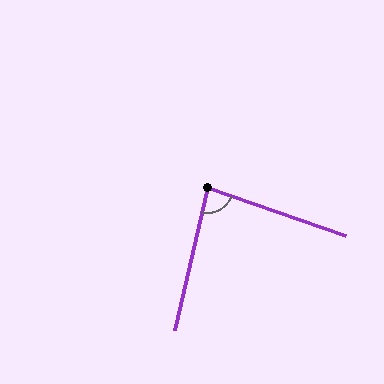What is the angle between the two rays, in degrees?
Approximately 84 degrees.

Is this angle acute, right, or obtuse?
It is acute.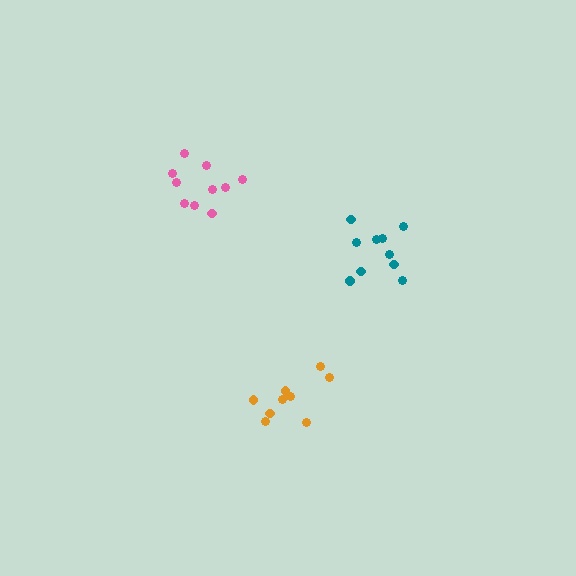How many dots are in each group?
Group 1: 10 dots, Group 2: 10 dots, Group 3: 9 dots (29 total).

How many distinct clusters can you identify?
There are 3 distinct clusters.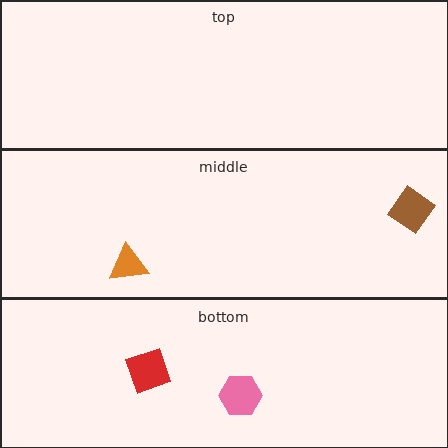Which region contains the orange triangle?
The middle region.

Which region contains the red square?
The bottom region.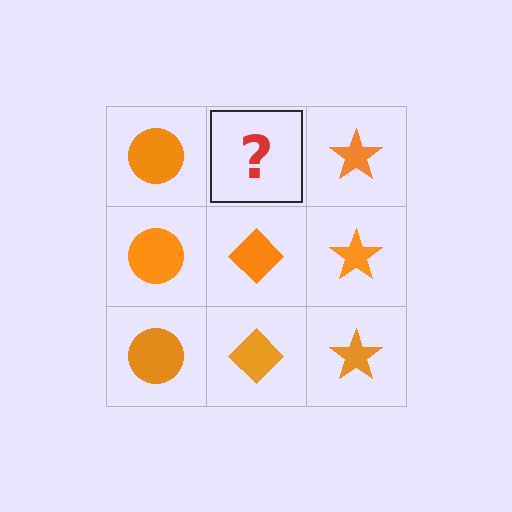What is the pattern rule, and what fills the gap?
The rule is that each column has a consistent shape. The gap should be filled with an orange diamond.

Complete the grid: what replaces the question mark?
The question mark should be replaced with an orange diamond.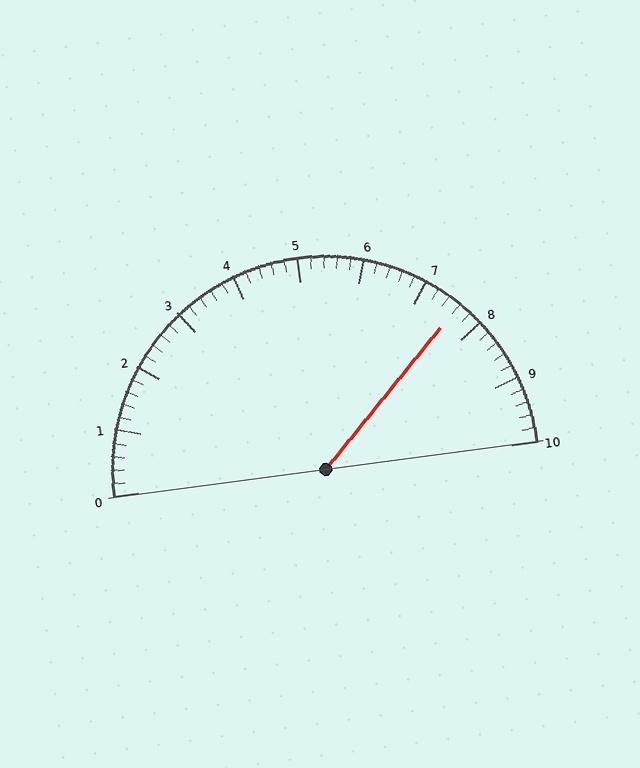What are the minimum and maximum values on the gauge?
The gauge ranges from 0 to 10.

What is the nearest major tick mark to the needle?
The nearest major tick mark is 8.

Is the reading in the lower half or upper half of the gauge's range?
The reading is in the upper half of the range (0 to 10).